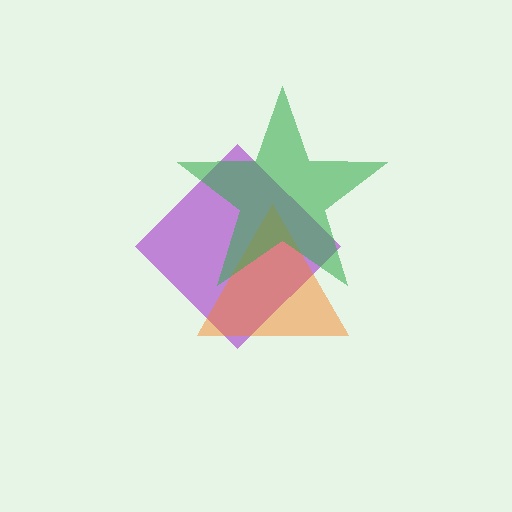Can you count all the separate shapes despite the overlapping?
Yes, there are 3 separate shapes.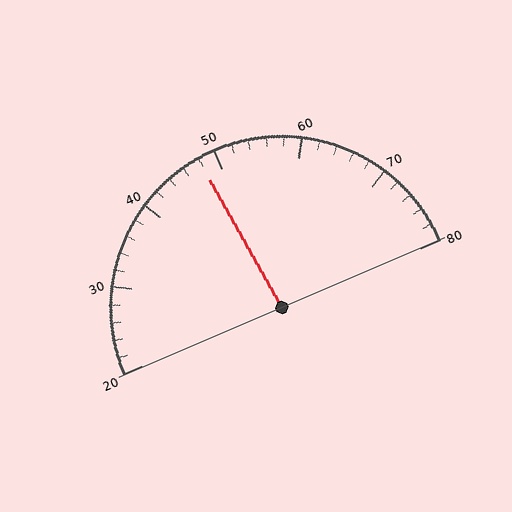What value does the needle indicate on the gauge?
The needle indicates approximately 48.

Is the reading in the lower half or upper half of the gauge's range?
The reading is in the lower half of the range (20 to 80).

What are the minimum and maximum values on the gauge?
The gauge ranges from 20 to 80.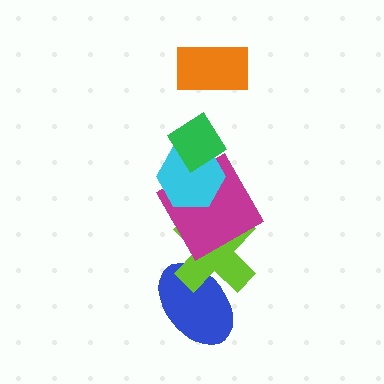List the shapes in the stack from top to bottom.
From top to bottom: the orange rectangle, the green diamond, the cyan hexagon, the magenta square, the lime cross, the blue ellipse.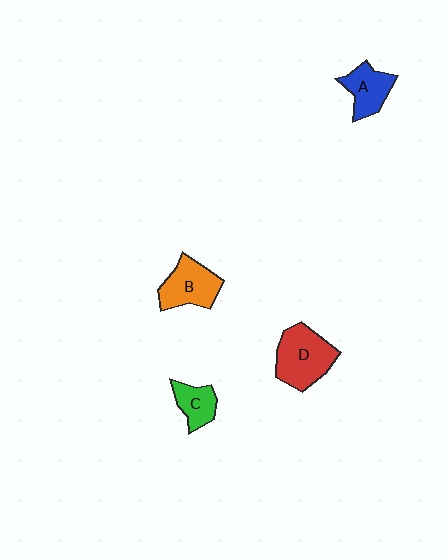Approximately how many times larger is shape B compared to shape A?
Approximately 1.2 times.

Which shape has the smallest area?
Shape C (green).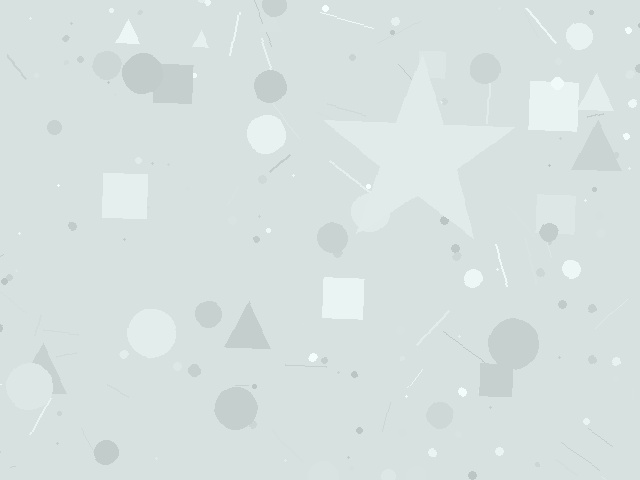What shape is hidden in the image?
A star is hidden in the image.